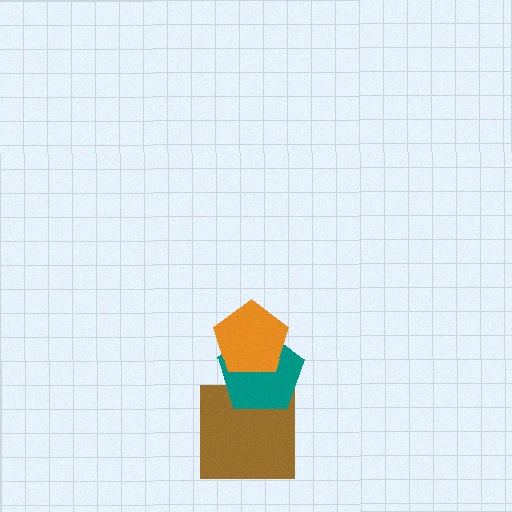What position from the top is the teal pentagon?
The teal pentagon is 2nd from the top.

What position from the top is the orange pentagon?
The orange pentagon is 1st from the top.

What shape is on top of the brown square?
The teal pentagon is on top of the brown square.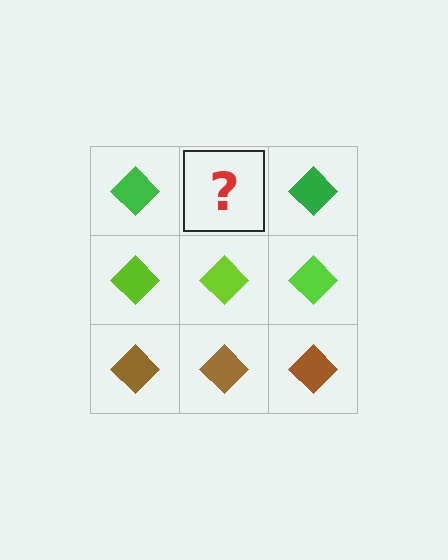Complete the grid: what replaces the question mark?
The question mark should be replaced with a green diamond.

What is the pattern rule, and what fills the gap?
The rule is that each row has a consistent color. The gap should be filled with a green diamond.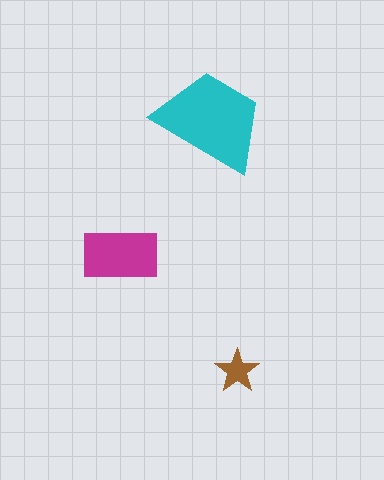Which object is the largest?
The cyan trapezoid.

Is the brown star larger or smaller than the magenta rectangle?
Smaller.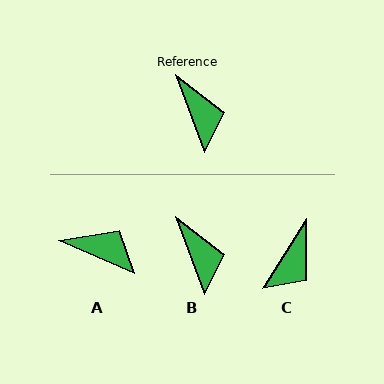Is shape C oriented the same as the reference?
No, it is off by about 52 degrees.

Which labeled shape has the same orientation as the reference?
B.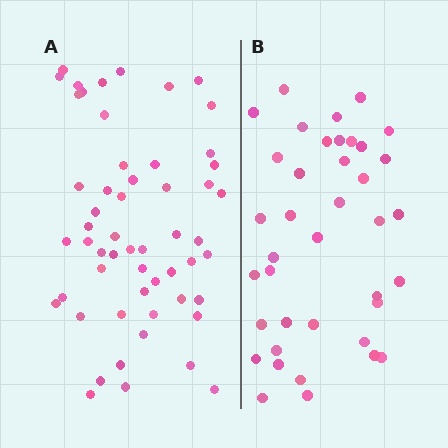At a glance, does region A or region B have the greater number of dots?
Region A (the left region) has more dots.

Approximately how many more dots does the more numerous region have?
Region A has approximately 15 more dots than region B.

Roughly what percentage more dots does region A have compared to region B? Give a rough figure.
About 40% more.